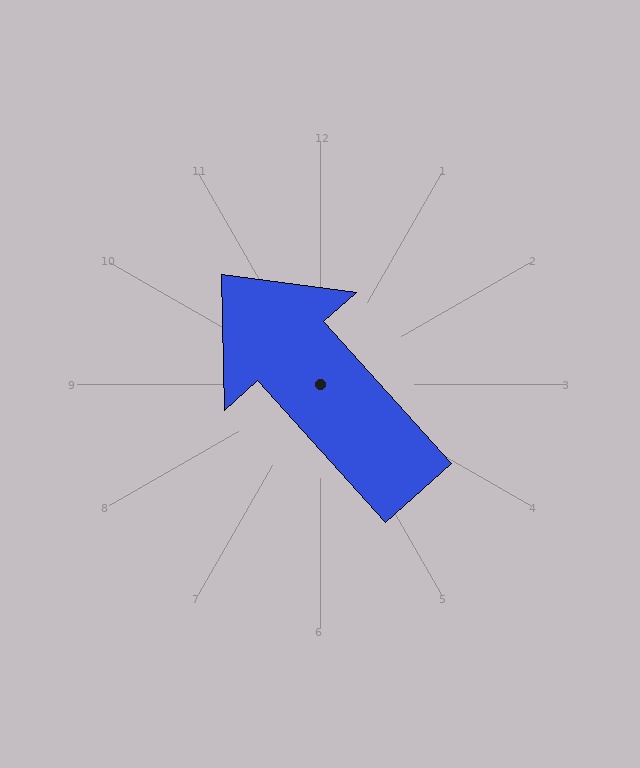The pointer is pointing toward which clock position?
Roughly 11 o'clock.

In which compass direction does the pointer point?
Northwest.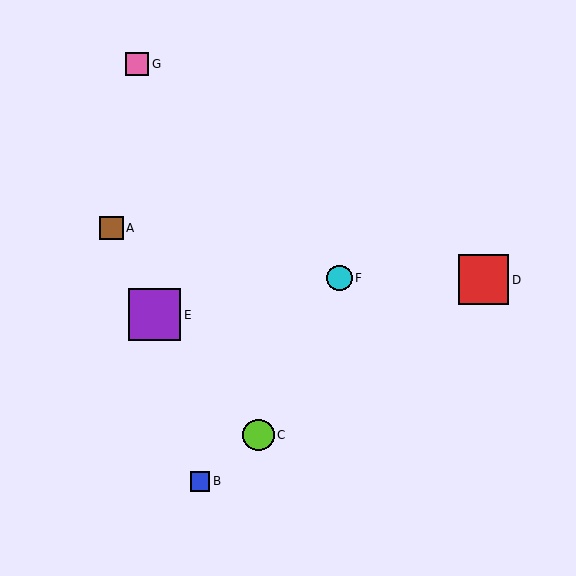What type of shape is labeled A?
Shape A is a brown square.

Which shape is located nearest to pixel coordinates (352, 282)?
The cyan circle (labeled F) at (340, 278) is nearest to that location.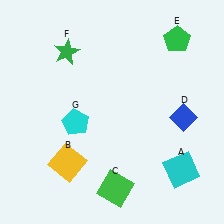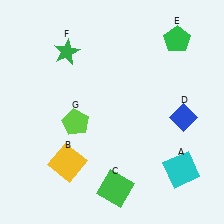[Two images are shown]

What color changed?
The pentagon (G) changed from cyan in Image 1 to lime in Image 2.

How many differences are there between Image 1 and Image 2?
There is 1 difference between the two images.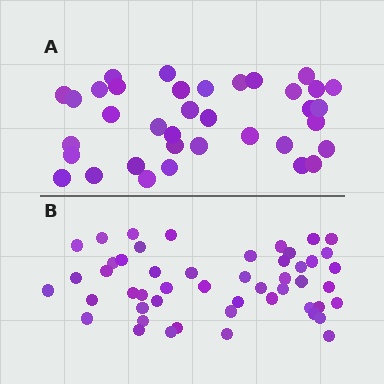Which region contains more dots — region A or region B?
Region B (the bottom region) has more dots.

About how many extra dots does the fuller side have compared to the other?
Region B has approximately 15 more dots than region A.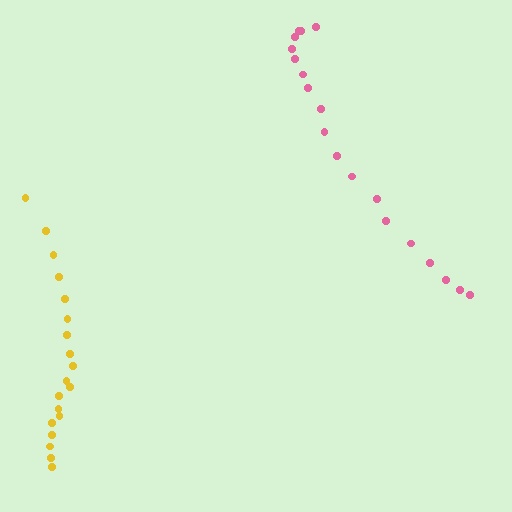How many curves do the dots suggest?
There are 2 distinct paths.